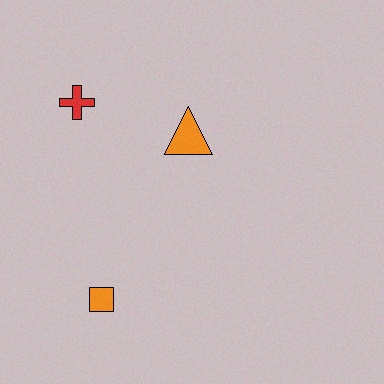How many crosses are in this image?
There is 1 cross.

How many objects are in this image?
There are 3 objects.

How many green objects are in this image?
There are no green objects.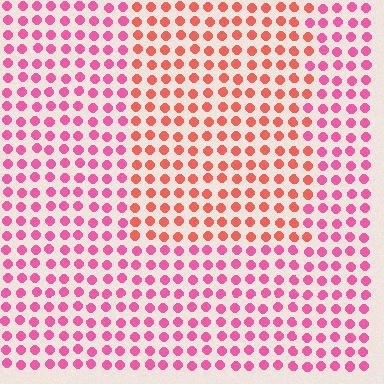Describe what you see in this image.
The image is filled with small pink elements in a uniform arrangement. A rectangle-shaped region is visible where the elements are tinted to a slightly different hue, forming a subtle color boundary.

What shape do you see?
I see a rectangle.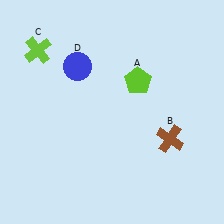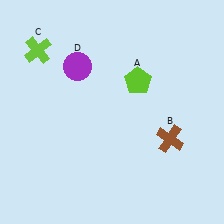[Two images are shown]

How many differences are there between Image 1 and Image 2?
There is 1 difference between the two images.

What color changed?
The circle (D) changed from blue in Image 1 to purple in Image 2.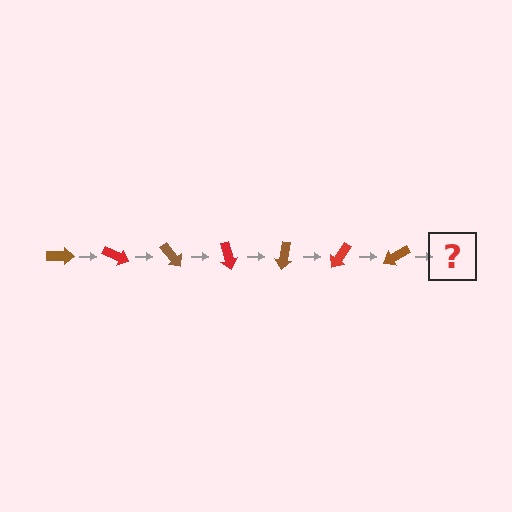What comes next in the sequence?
The next element should be a red arrow, rotated 175 degrees from the start.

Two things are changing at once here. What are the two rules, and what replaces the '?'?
The two rules are that it rotates 25 degrees each step and the color cycles through brown and red. The '?' should be a red arrow, rotated 175 degrees from the start.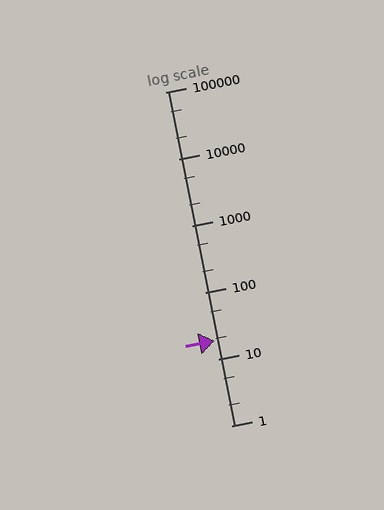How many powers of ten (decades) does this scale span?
The scale spans 5 decades, from 1 to 100000.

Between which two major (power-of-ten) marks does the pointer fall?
The pointer is between 10 and 100.